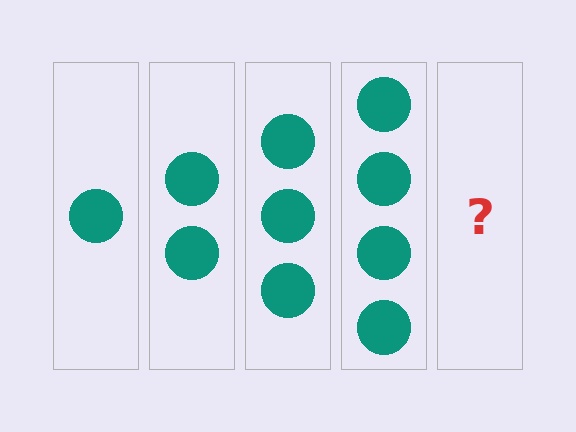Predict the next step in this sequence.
The next step is 5 circles.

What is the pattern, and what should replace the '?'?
The pattern is that each step adds one more circle. The '?' should be 5 circles.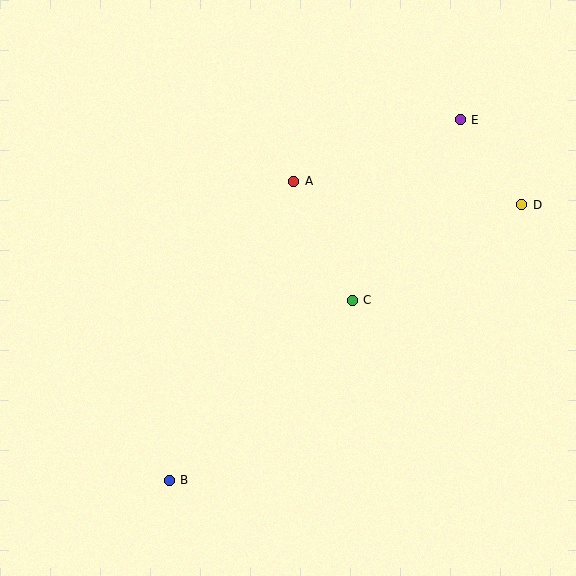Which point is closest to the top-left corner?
Point A is closest to the top-left corner.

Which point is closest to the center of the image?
Point C at (352, 300) is closest to the center.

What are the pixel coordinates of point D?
Point D is at (522, 205).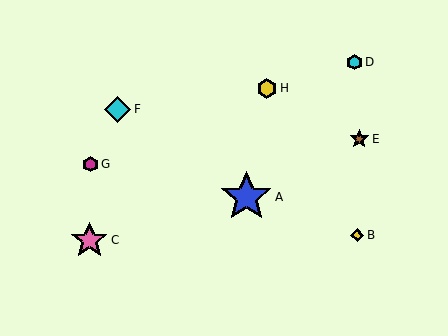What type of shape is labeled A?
Shape A is a blue star.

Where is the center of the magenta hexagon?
The center of the magenta hexagon is at (91, 164).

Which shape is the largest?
The blue star (labeled A) is the largest.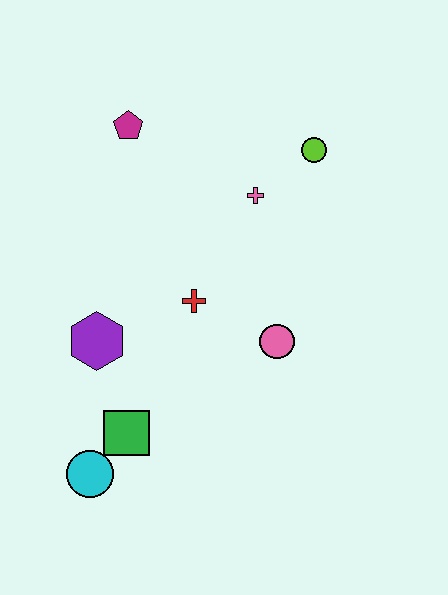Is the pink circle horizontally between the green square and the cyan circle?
No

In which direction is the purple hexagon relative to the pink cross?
The purple hexagon is to the left of the pink cross.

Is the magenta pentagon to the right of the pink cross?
No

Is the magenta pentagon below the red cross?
No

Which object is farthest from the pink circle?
The magenta pentagon is farthest from the pink circle.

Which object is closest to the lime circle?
The pink cross is closest to the lime circle.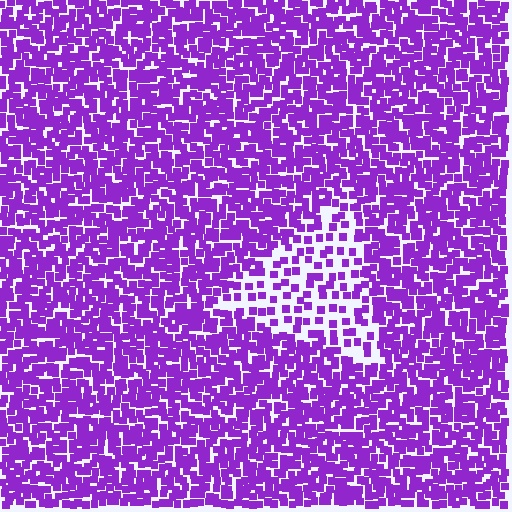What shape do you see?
I see a triangle.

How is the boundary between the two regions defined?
The boundary is defined by a change in element density (approximately 2.4x ratio). All elements are the same color, size, and shape.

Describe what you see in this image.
The image contains small purple elements arranged at two different densities. A triangle-shaped region is visible where the elements are less densely packed than the surrounding area.